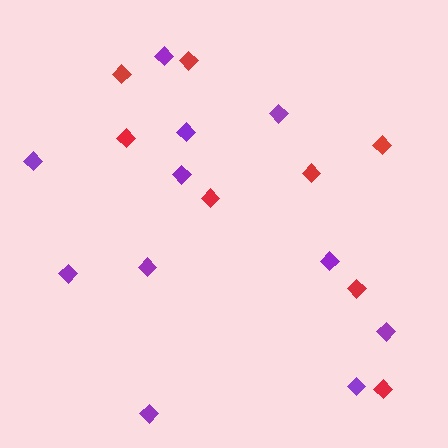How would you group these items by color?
There are 2 groups: one group of red diamonds (8) and one group of purple diamonds (11).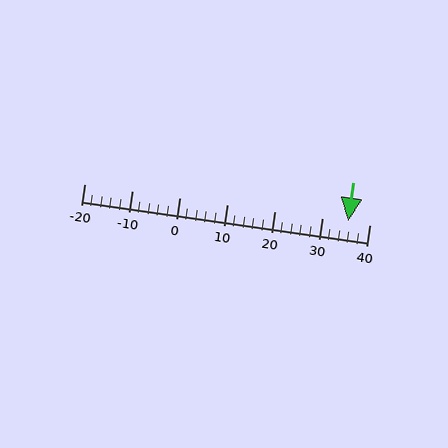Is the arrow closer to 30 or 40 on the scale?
The arrow is closer to 40.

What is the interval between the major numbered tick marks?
The major tick marks are spaced 10 units apart.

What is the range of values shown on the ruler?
The ruler shows values from -20 to 40.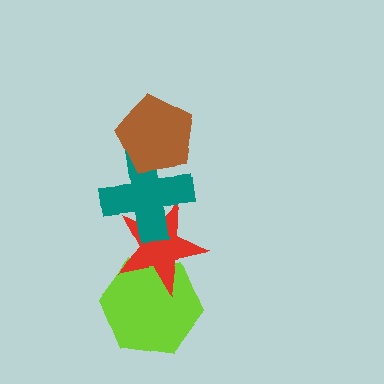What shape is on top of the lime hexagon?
The red star is on top of the lime hexagon.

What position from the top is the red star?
The red star is 3rd from the top.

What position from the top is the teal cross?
The teal cross is 2nd from the top.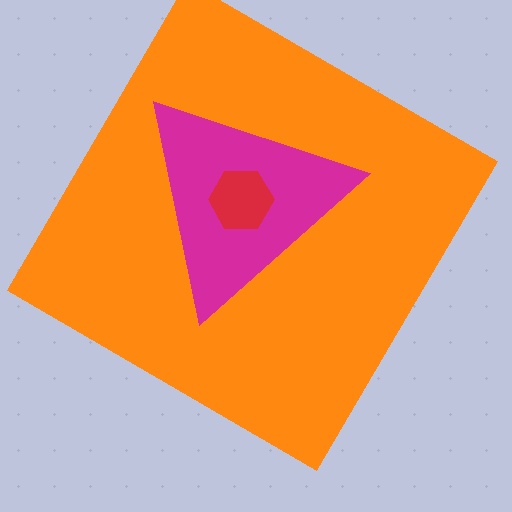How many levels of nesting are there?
3.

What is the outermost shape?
The orange diamond.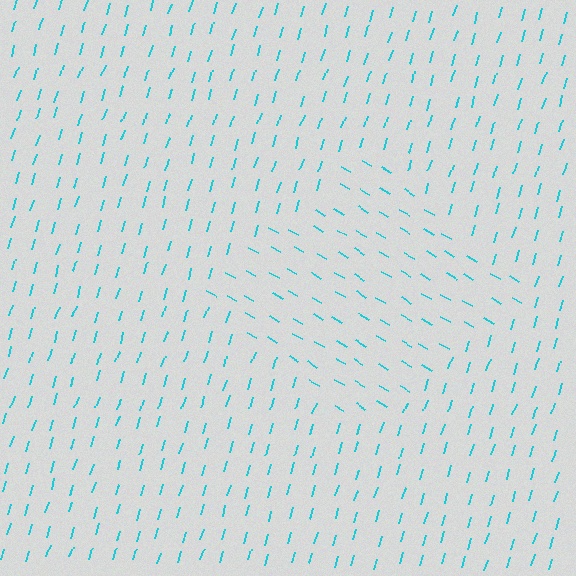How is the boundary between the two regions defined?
The boundary is defined purely by a change in line orientation (approximately 77 degrees difference). All lines are the same color and thickness.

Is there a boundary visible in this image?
Yes, there is a texture boundary formed by a change in line orientation.